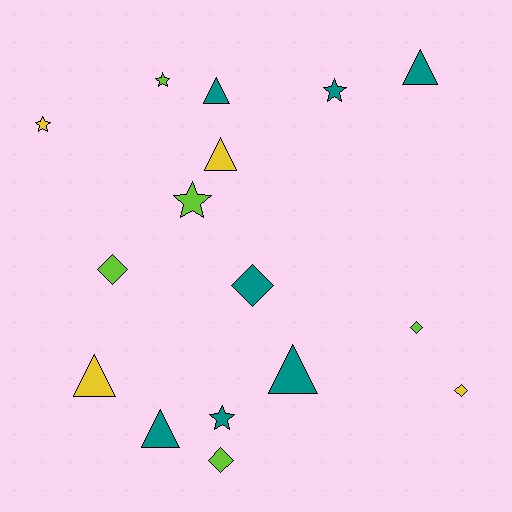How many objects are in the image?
There are 16 objects.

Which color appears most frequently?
Teal, with 7 objects.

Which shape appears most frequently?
Triangle, with 6 objects.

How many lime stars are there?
There are 2 lime stars.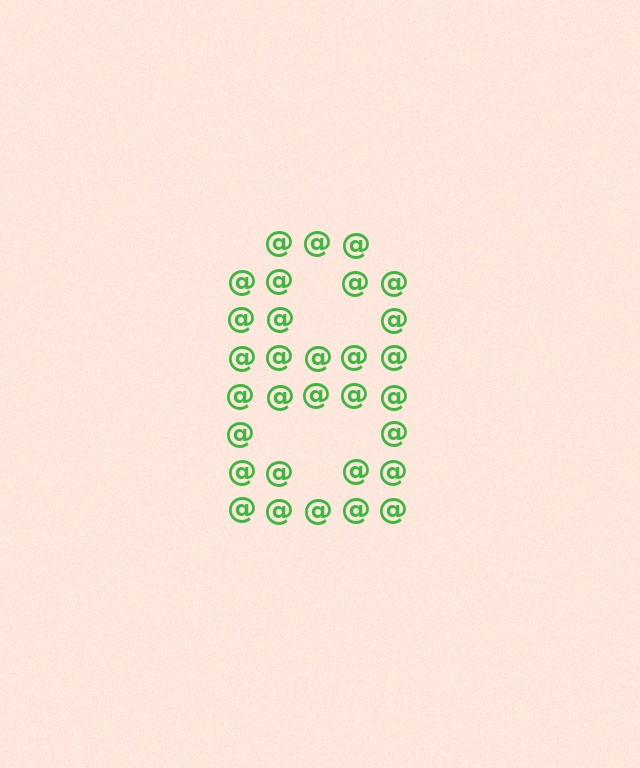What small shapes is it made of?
It is made of small at signs.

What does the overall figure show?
The overall figure shows the digit 8.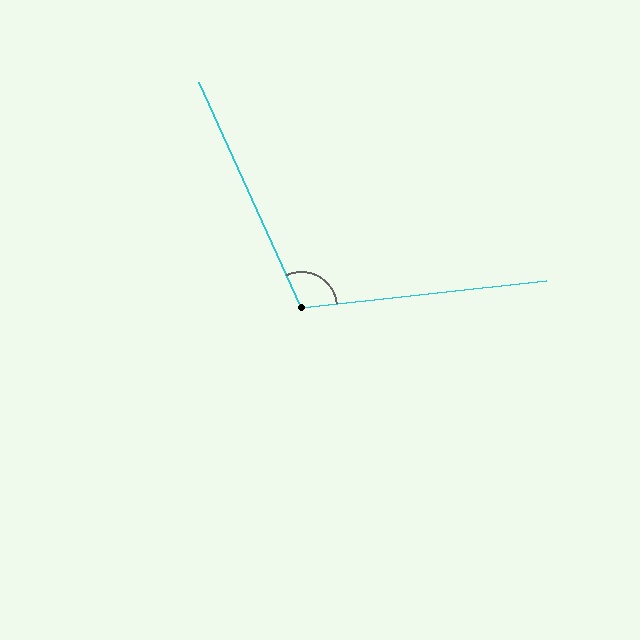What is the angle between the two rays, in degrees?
Approximately 108 degrees.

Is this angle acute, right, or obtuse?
It is obtuse.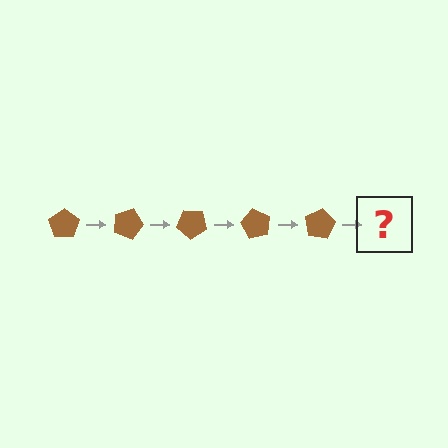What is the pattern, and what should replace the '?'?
The pattern is that the pentagon rotates 20 degrees each step. The '?' should be a brown pentagon rotated 100 degrees.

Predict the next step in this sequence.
The next step is a brown pentagon rotated 100 degrees.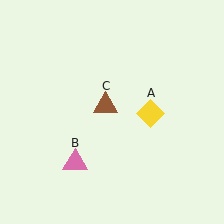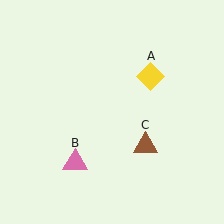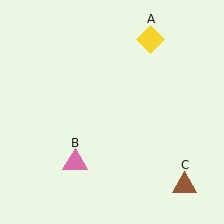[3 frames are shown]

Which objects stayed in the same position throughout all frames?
Pink triangle (object B) remained stationary.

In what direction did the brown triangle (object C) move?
The brown triangle (object C) moved down and to the right.